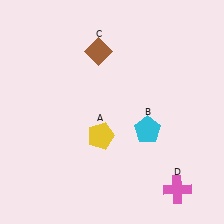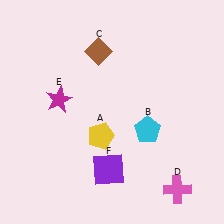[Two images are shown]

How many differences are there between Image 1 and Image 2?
There are 2 differences between the two images.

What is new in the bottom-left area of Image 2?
A purple square (F) was added in the bottom-left area of Image 2.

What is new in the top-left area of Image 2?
A magenta star (E) was added in the top-left area of Image 2.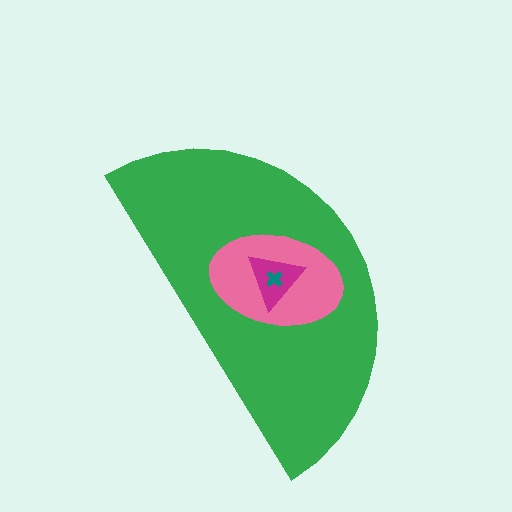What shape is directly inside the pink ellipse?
The magenta triangle.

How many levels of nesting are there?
4.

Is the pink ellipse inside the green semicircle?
Yes.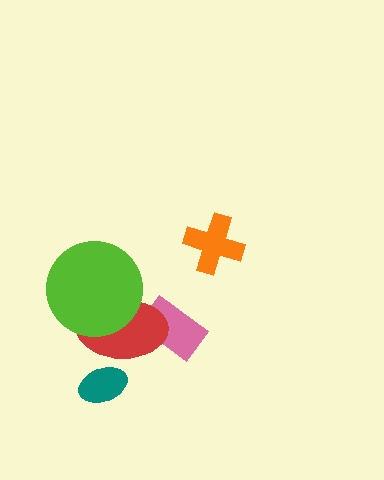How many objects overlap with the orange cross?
0 objects overlap with the orange cross.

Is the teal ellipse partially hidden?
Yes, it is partially covered by another shape.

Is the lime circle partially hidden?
No, no other shape covers it.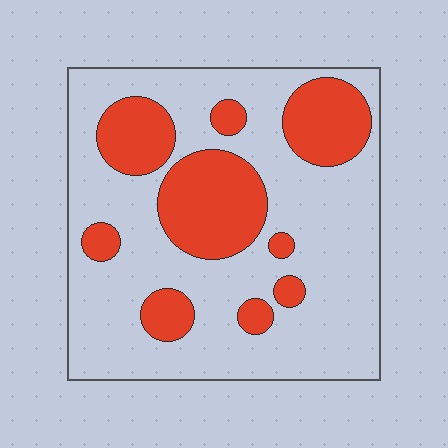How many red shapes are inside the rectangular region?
9.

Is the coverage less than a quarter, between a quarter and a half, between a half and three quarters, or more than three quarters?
Between a quarter and a half.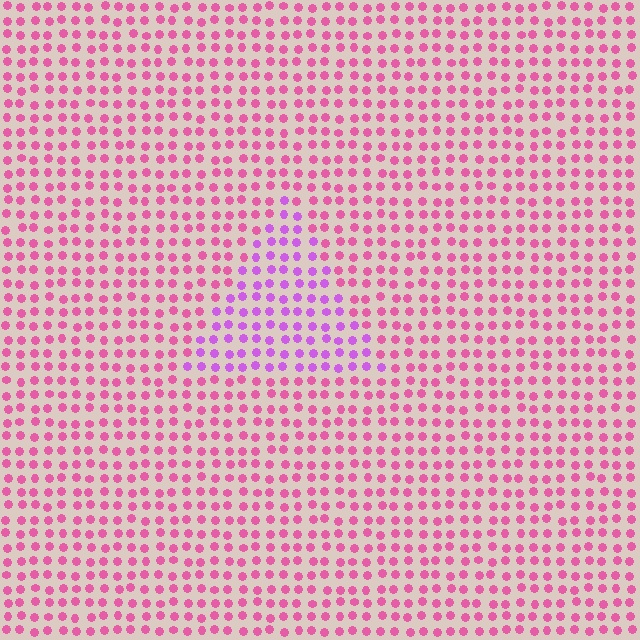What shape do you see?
I see a triangle.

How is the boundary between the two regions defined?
The boundary is defined purely by a slight shift in hue (about 38 degrees). Spacing, size, and orientation are identical on both sides.